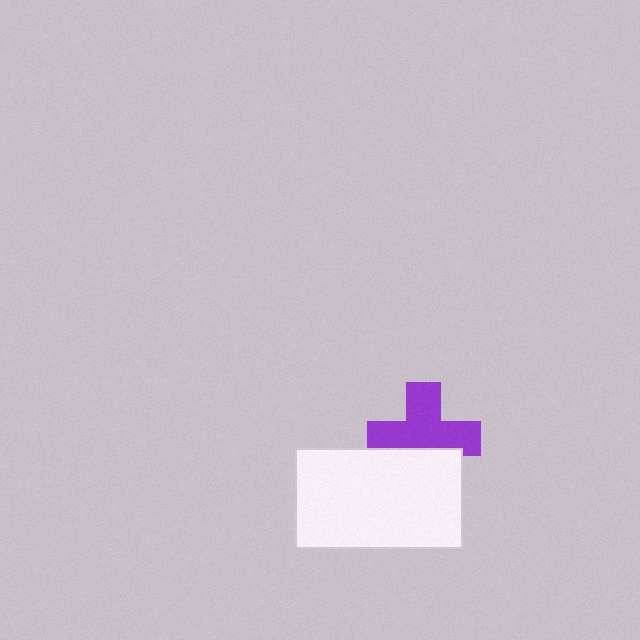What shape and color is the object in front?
The object in front is a white rectangle.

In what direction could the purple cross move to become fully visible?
The purple cross could move up. That would shift it out from behind the white rectangle entirely.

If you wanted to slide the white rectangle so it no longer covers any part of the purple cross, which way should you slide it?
Slide it down — that is the most direct way to separate the two shapes.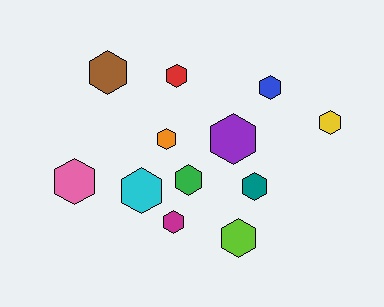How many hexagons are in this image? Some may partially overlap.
There are 12 hexagons.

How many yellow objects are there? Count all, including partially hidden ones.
There is 1 yellow object.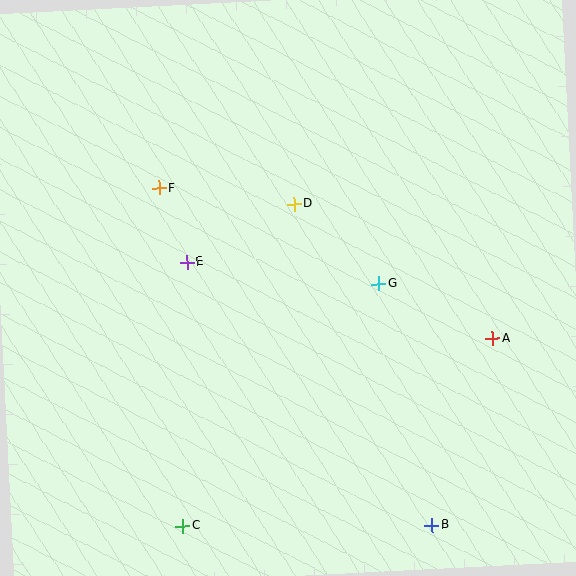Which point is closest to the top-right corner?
Point G is closest to the top-right corner.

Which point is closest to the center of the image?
Point D at (294, 204) is closest to the center.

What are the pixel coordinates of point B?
Point B is at (432, 525).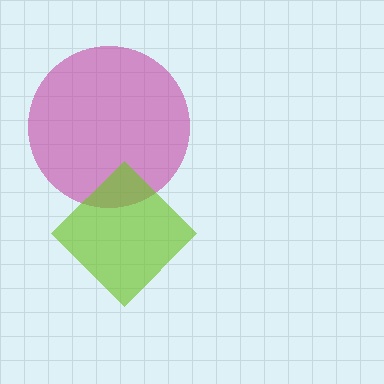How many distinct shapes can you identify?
There are 2 distinct shapes: a magenta circle, a lime diamond.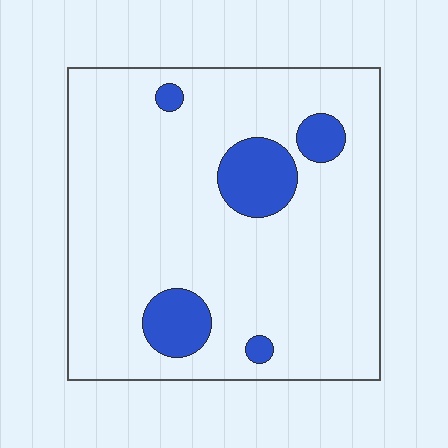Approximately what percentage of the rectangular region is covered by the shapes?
Approximately 10%.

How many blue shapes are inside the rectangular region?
5.